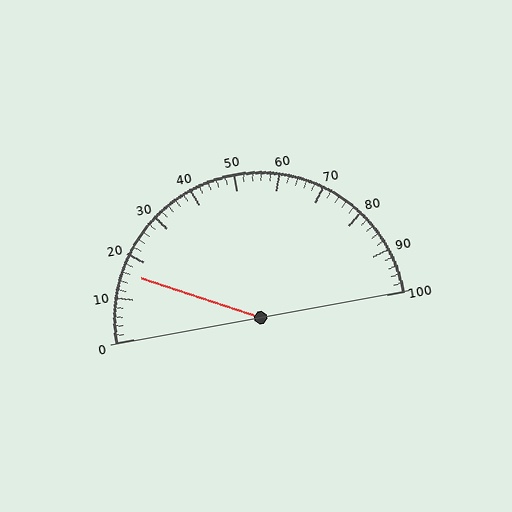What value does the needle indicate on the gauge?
The needle indicates approximately 16.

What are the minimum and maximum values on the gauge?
The gauge ranges from 0 to 100.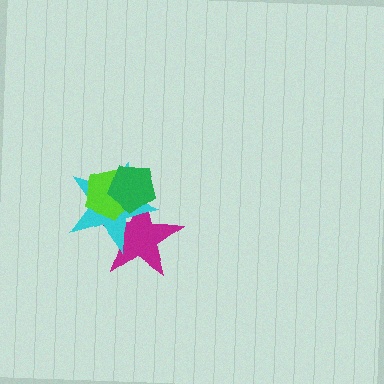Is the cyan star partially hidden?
Yes, it is partially covered by another shape.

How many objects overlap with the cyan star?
3 objects overlap with the cyan star.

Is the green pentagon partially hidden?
No, no other shape covers it.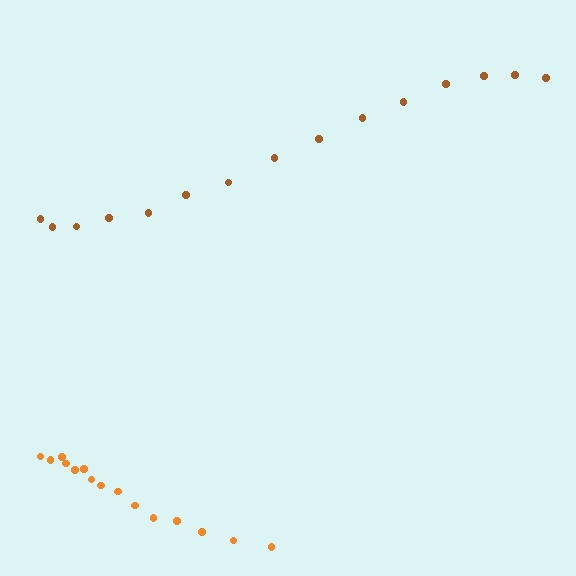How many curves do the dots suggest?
There are 2 distinct paths.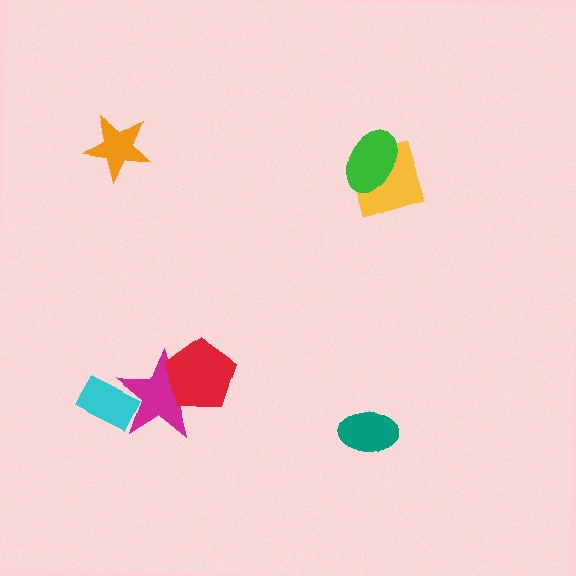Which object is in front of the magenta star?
The red pentagon is in front of the magenta star.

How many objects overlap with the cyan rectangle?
1 object overlaps with the cyan rectangle.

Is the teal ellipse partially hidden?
No, no other shape covers it.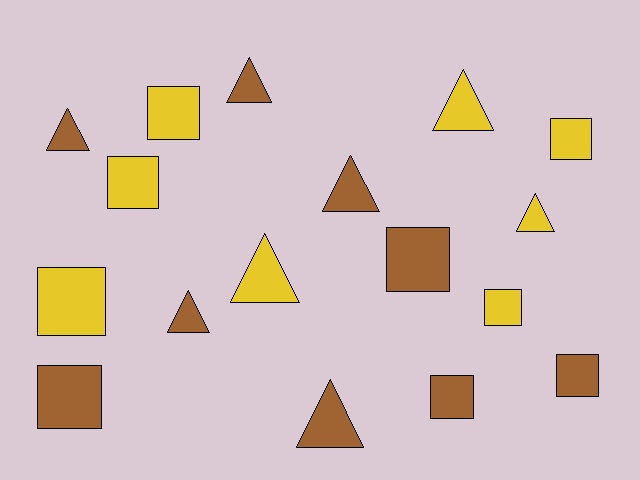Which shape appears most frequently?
Square, with 9 objects.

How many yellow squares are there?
There are 5 yellow squares.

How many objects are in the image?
There are 17 objects.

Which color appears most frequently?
Brown, with 9 objects.